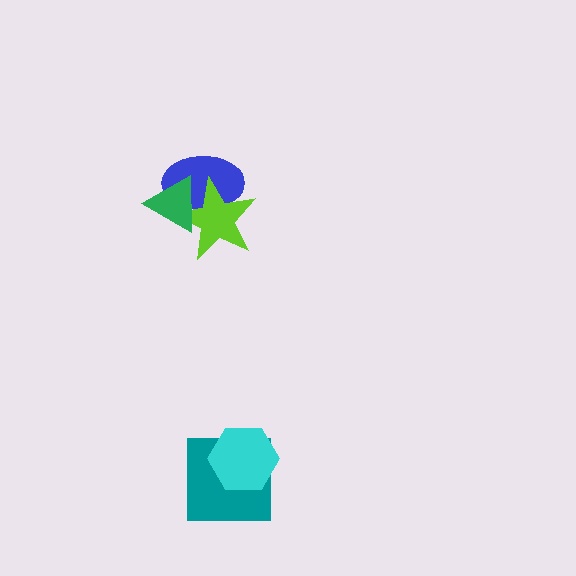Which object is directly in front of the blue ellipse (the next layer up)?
The lime star is directly in front of the blue ellipse.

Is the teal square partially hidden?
Yes, it is partially covered by another shape.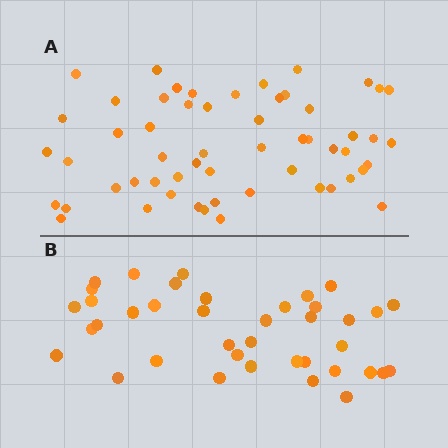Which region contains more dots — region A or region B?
Region A (the top region) has more dots.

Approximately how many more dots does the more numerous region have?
Region A has approximately 15 more dots than region B.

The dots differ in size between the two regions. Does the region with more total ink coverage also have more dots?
No. Region B has more total ink coverage because its dots are larger, but region A actually contains more individual dots. Total area can be misleading — the number of items is what matters here.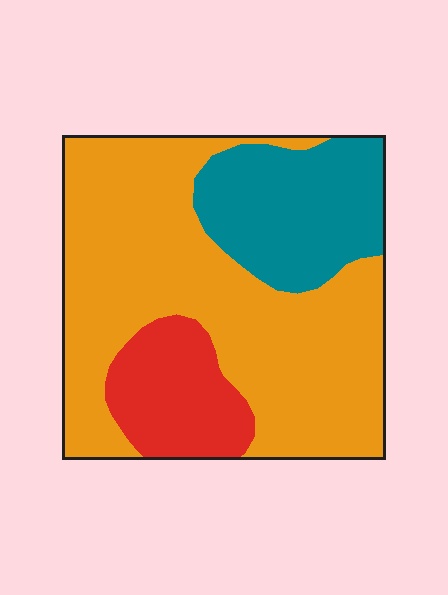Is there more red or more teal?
Teal.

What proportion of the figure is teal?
Teal takes up less than a quarter of the figure.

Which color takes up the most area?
Orange, at roughly 60%.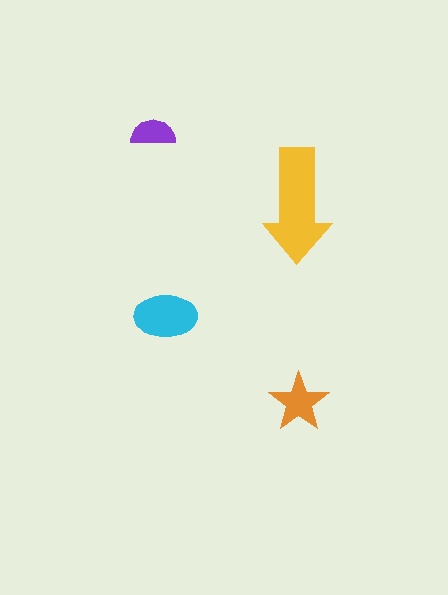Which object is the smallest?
The purple semicircle.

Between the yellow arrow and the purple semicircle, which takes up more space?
The yellow arrow.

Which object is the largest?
The yellow arrow.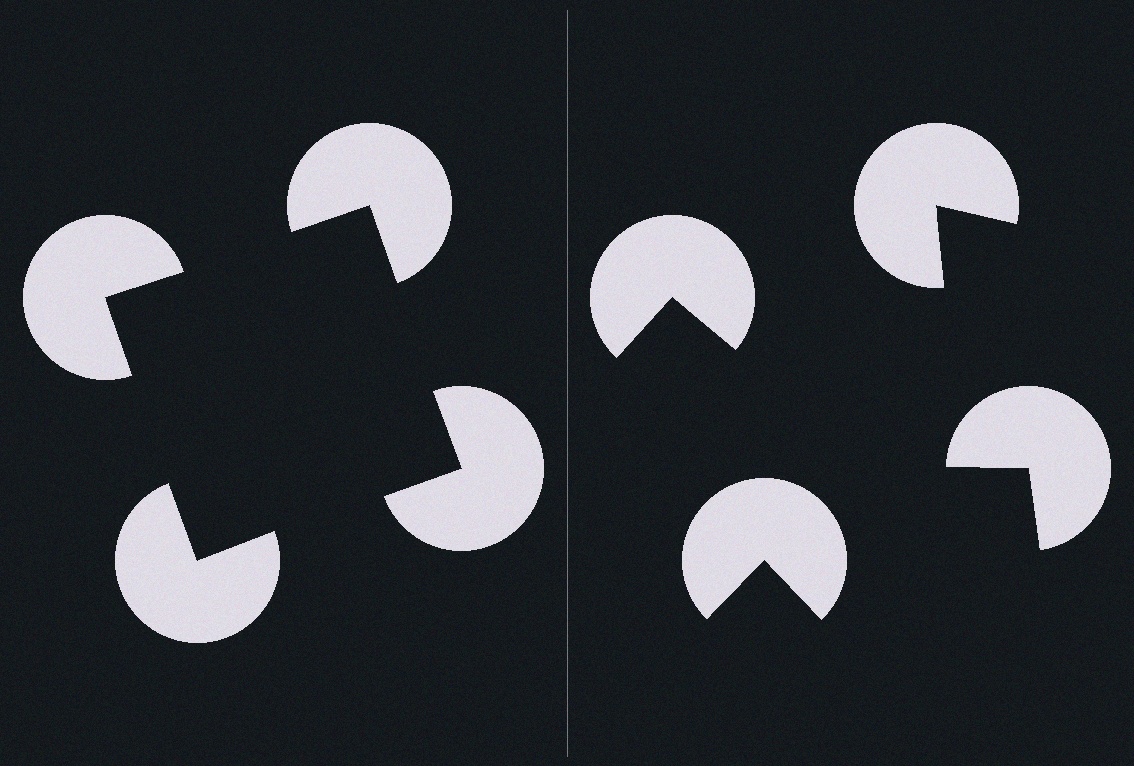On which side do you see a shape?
An illusory square appears on the left side. On the right side the wedge cuts are rotated, so no coherent shape forms.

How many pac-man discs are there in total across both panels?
8 — 4 on each side.